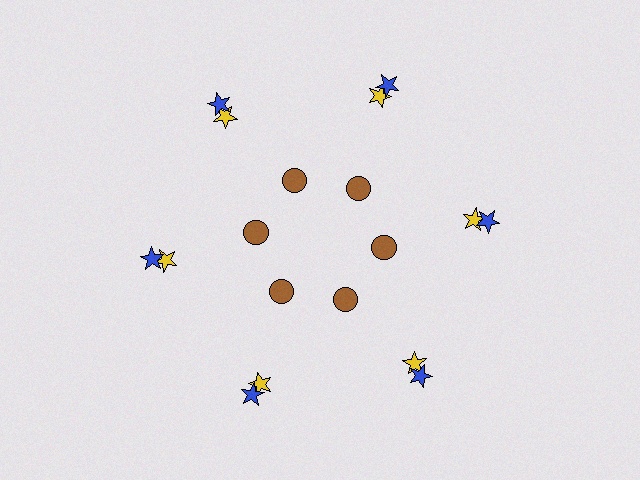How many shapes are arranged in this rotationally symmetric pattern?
There are 18 shapes, arranged in 6 groups of 3.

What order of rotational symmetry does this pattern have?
This pattern has 6-fold rotational symmetry.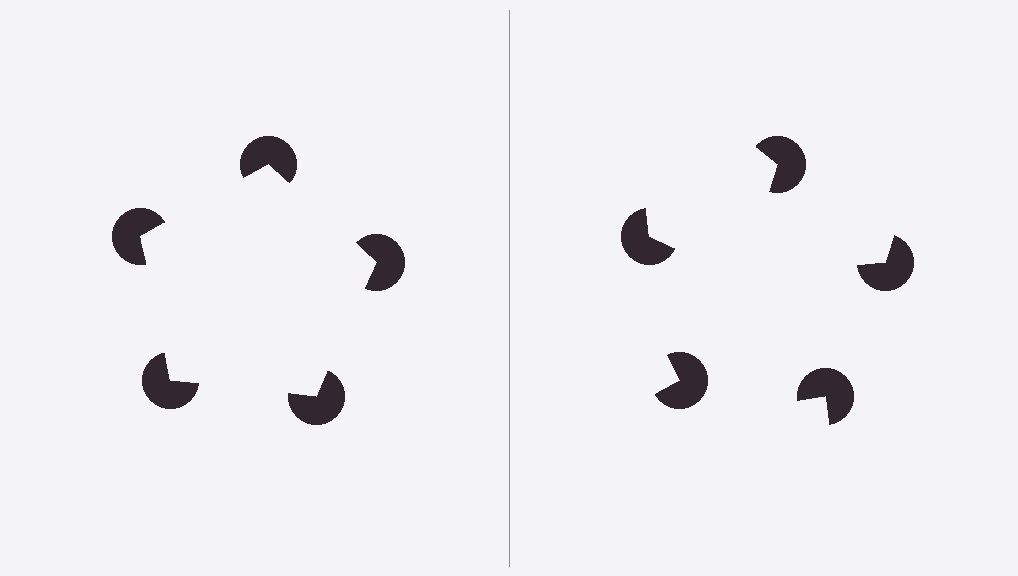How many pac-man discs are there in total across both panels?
10 — 5 on each side.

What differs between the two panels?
The pac-man discs are positioned identically on both sides; only the wedge orientations differ. On the left they align to a pentagon; on the right they are misaligned.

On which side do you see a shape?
An illusory pentagon appears on the left side. On the right side the wedge cuts are rotated, so no coherent shape forms.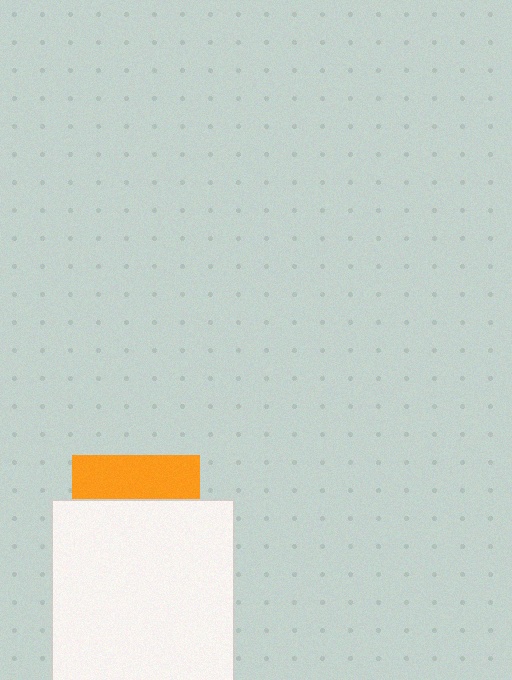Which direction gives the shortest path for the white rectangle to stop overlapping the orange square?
Moving down gives the shortest separation.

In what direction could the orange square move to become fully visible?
The orange square could move up. That would shift it out from behind the white rectangle entirely.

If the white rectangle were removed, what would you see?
You would see the complete orange square.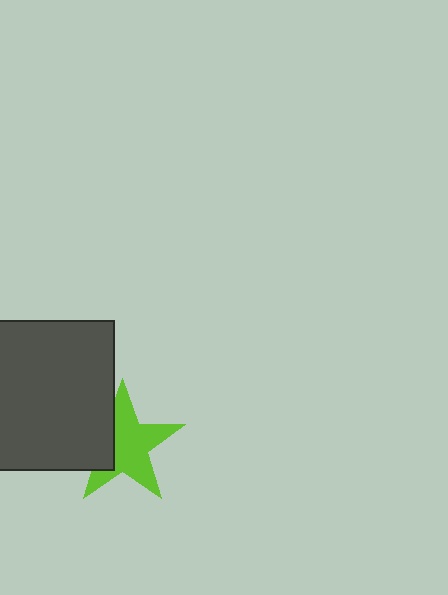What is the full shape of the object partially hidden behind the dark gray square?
The partially hidden object is a lime star.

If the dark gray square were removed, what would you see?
You would see the complete lime star.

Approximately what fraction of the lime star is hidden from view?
Roughly 31% of the lime star is hidden behind the dark gray square.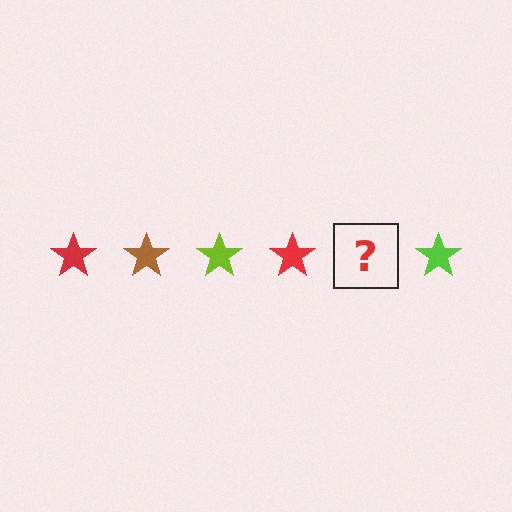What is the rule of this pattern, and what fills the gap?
The rule is that the pattern cycles through red, brown, lime stars. The gap should be filled with a brown star.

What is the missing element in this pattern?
The missing element is a brown star.